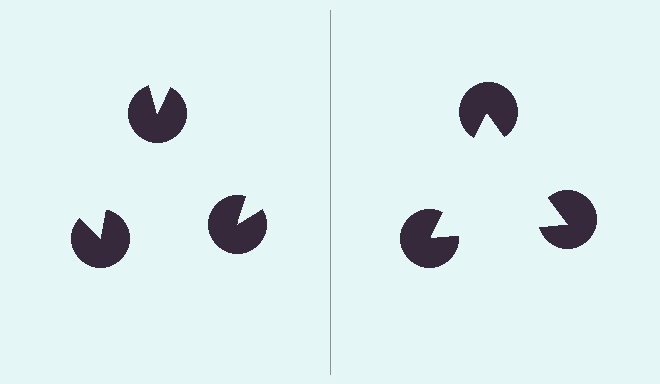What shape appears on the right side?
An illusory triangle.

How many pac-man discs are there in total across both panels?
6 — 3 on each side.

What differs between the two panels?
The pac-man discs are positioned identically on both sides; only the wedge orientations differ. On the right they align to a triangle; on the left they are misaligned.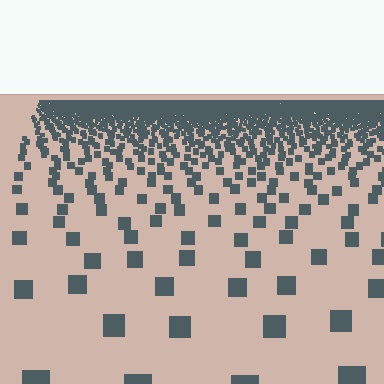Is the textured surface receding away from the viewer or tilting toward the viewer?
The surface is receding away from the viewer. Texture elements get smaller and denser toward the top.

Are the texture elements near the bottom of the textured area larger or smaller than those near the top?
Larger. Near the bottom, elements are closer to the viewer and appear at a bigger on-screen size.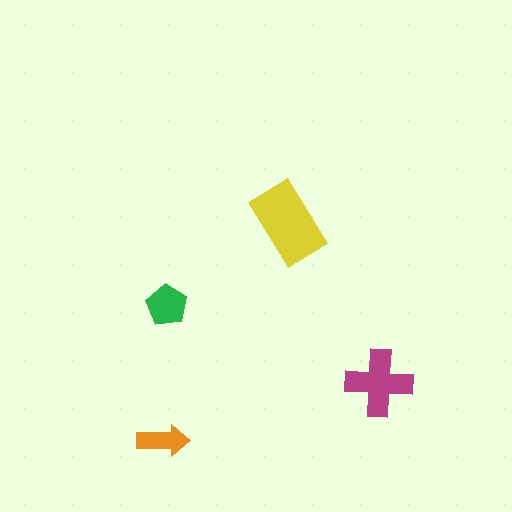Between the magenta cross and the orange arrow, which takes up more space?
The magenta cross.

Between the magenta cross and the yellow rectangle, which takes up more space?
The yellow rectangle.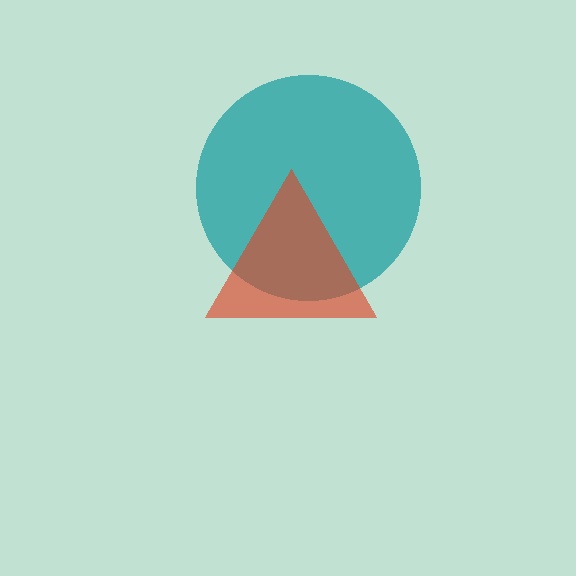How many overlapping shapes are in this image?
There are 2 overlapping shapes in the image.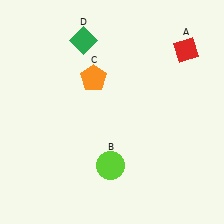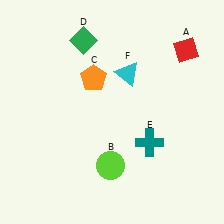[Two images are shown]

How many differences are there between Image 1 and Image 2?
There are 2 differences between the two images.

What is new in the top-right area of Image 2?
A cyan triangle (F) was added in the top-right area of Image 2.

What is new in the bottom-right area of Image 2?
A teal cross (E) was added in the bottom-right area of Image 2.